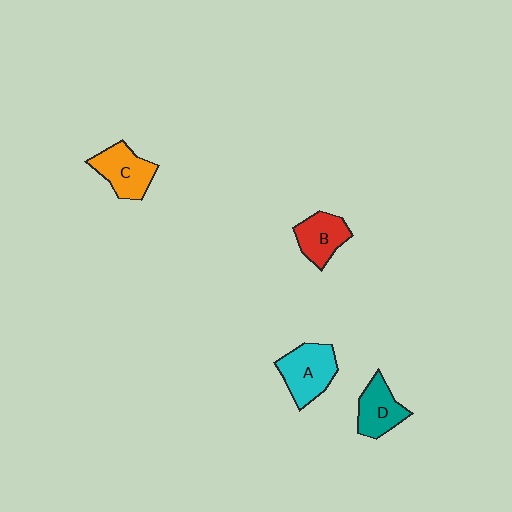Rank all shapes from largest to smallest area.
From largest to smallest: A (cyan), C (orange), D (teal), B (red).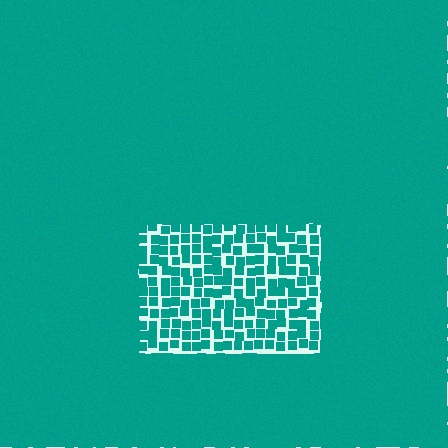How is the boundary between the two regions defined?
The boundary is defined by a change in element density (approximately 2.6x ratio). All elements are the same color, size, and shape.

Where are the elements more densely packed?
The elements are more densely packed outside the rectangle boundary.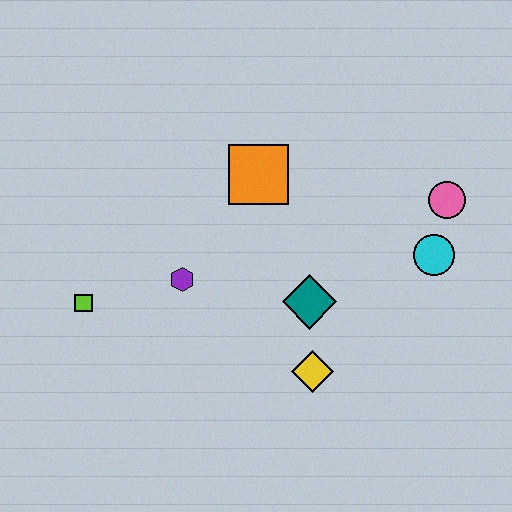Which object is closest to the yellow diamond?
The teal diamond is closest to the yellow diamond.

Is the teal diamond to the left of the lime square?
No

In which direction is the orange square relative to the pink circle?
The orange square is to the left of the pink circle.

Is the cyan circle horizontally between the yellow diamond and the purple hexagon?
No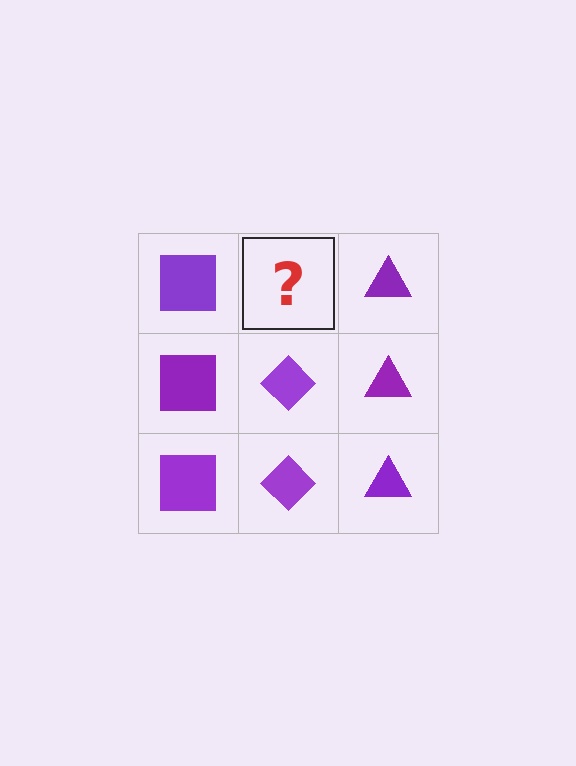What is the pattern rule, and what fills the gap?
The rule is that each column has a consistent shape. The gap should be filled with a purple diamond.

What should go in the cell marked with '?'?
The missing cell should contain a purple diamond.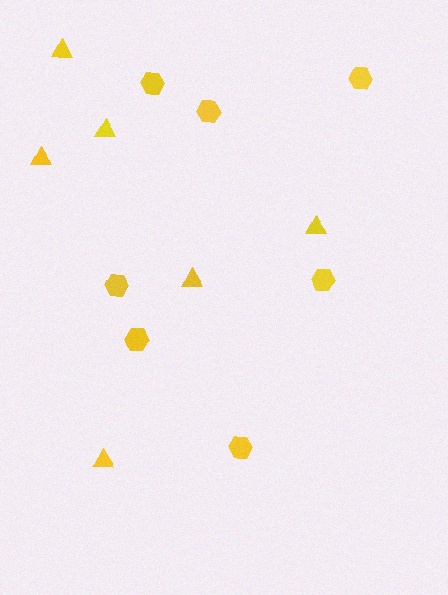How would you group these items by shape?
There are 2 groups: one group of hexagons (7) and one group of triangles (6).